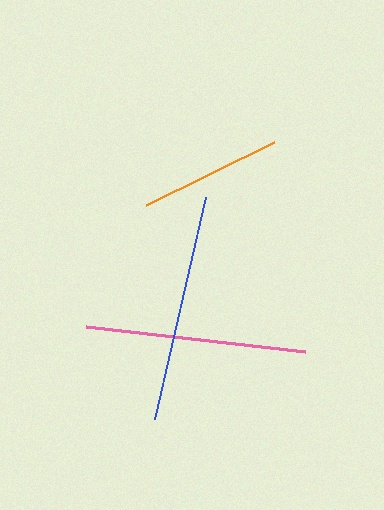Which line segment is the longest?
The blue line is the longest at approximately 228 pixels.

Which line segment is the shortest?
The orange line is the shortest at approximately 143 pixels.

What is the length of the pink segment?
The pink segment is approximately 220 pixels long.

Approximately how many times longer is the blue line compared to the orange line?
The blue line is approximately 1.6 times the length of the orange line.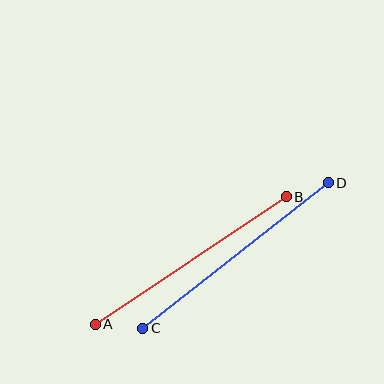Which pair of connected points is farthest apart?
Points C and D are farthest apart.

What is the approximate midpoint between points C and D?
The midpoint is at approximately (235, 255) pixels.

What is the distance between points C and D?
The distance is approximately 236 pixels.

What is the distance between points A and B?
The distance is approximately 230 pixels.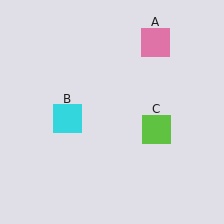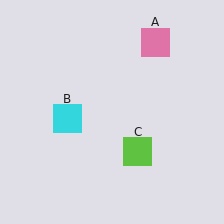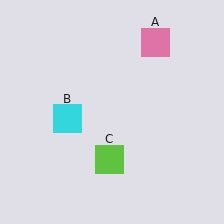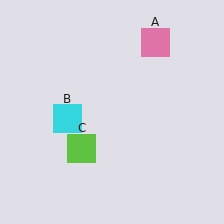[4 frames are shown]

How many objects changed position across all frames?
1 object changed position: lime square (object C).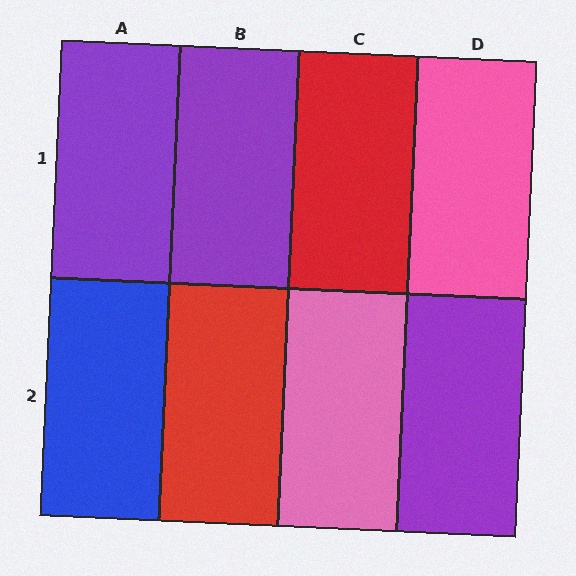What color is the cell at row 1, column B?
Purple.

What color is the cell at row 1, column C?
Red.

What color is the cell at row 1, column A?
Purple.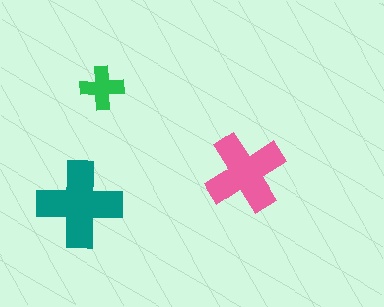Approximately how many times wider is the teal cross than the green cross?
About 2 times wider.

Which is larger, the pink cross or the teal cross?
The teal one.